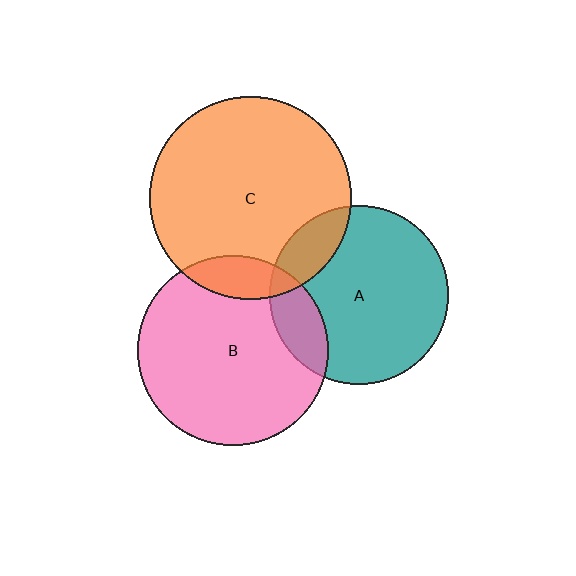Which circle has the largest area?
Circle C (orange).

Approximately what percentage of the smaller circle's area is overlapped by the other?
Approximately 15%.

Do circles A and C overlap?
Yes.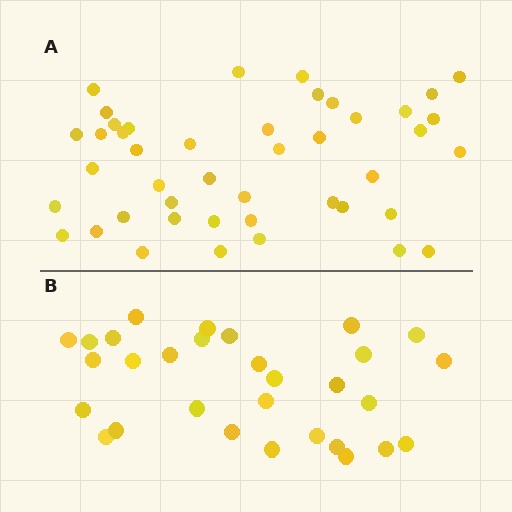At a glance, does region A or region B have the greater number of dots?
Region A (the top region) has more dots.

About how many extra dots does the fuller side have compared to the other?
Region A has approximately 15 more dots than region B.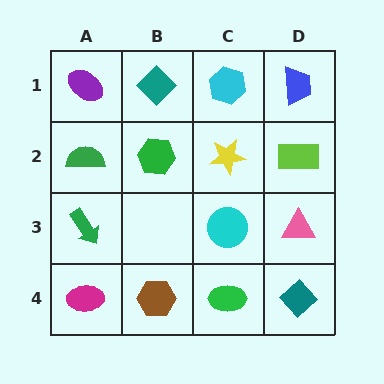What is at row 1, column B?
A teal diamond.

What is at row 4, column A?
A magenta ellipse.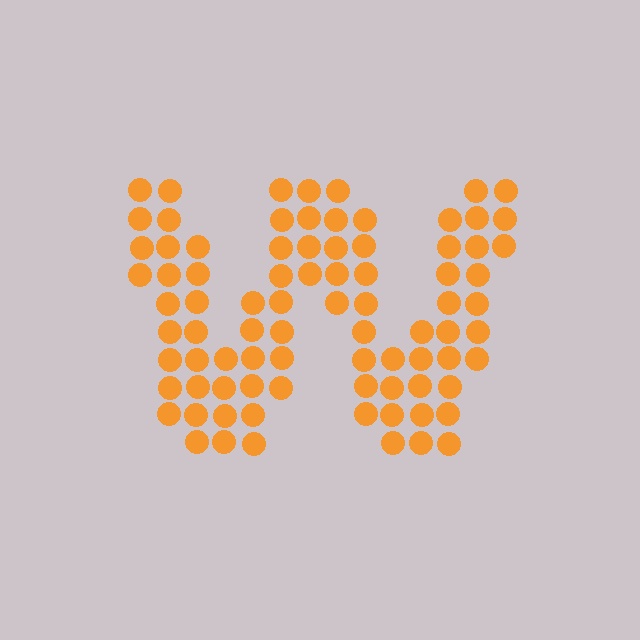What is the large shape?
The large shape is the letter W.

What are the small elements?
The small elements are circles.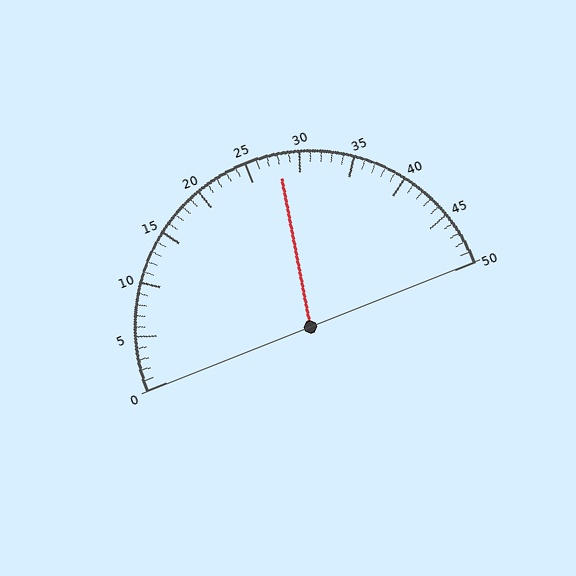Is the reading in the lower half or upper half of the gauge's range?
The reading is in the upper half of the range (0 to 50).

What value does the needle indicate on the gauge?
The needle indicates approximately 28.